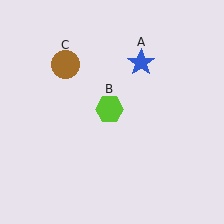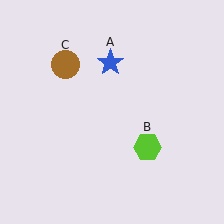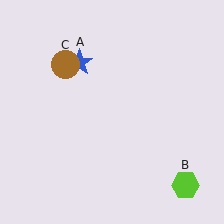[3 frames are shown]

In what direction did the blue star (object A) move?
The blue star (object A) moved left.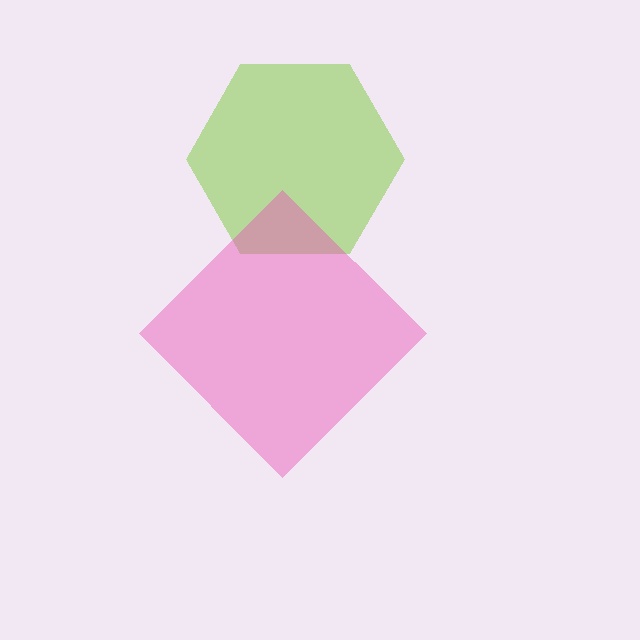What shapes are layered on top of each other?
The layered shapes are: a lime hexagon, a pink diamond.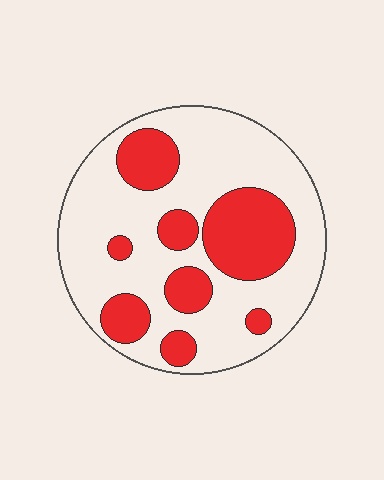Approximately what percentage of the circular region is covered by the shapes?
Approximately 30%.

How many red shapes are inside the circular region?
8.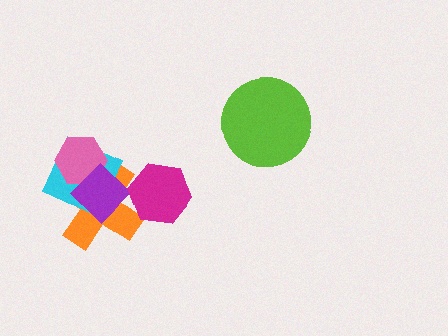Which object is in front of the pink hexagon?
The purple diamond is in front of the pink hexagon.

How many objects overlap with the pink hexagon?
3 objects overlap with the pink hexagon.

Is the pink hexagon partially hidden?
Yes, it is partially covered by another shape.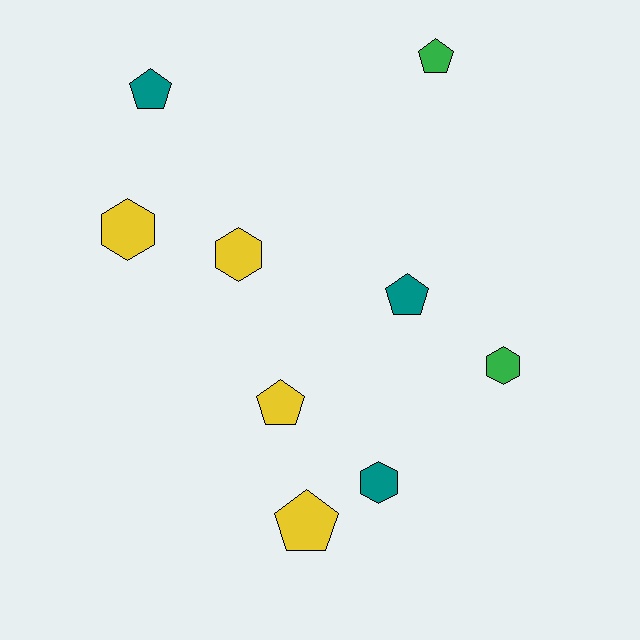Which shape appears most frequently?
Pentagon, with 5 objects.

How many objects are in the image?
There are 9 objects.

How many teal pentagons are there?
There are 2 teal pentagons.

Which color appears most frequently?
Yellow, with 4 objects.